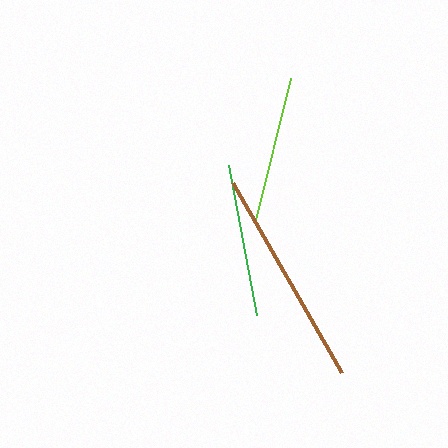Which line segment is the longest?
The brown line is the longest at approximately 219 pixels.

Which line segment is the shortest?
The lime line is the shortest at approximately 147 pixels.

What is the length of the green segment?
The green segment is approximately 153 pixels long.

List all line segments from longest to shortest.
From longest to shortest: brown, green, lime.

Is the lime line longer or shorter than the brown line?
The brown line is longer than the lime line.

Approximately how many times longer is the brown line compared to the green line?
The brown line is approximately 1.4 times the length of the green line.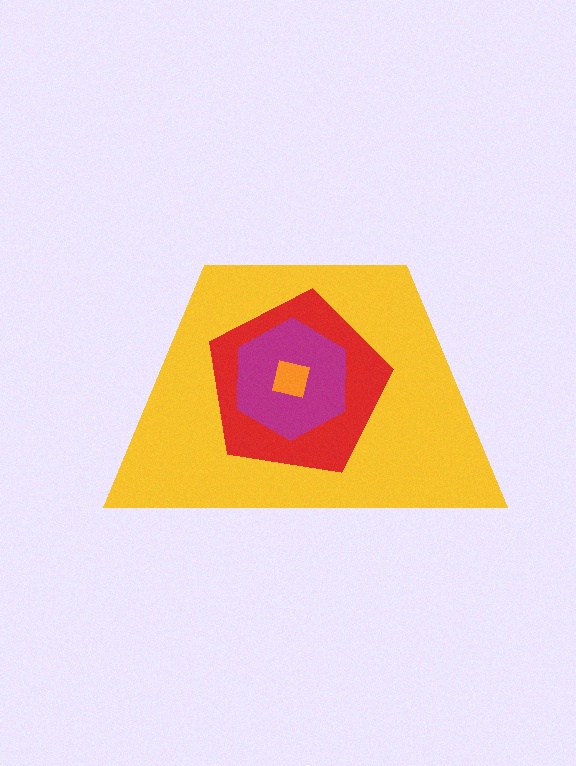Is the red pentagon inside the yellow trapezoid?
Yes.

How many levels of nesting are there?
4.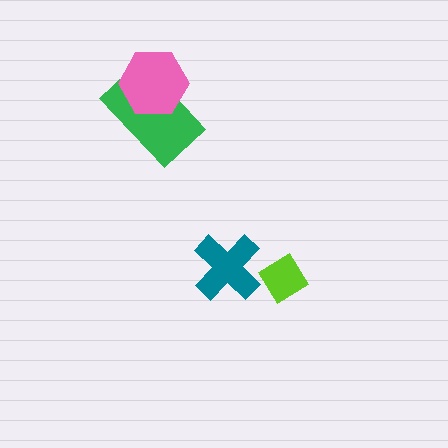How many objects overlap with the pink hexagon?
1 object overlaps with the pink hexagon.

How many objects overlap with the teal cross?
0 objects overlap with the teal cross.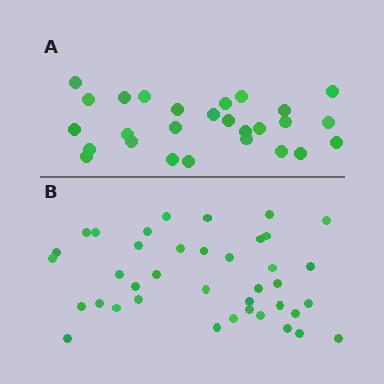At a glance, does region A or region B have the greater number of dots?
Region B (the bottom region) has more dots.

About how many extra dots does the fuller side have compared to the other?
Region B has roughly 12 or so more dots than region A.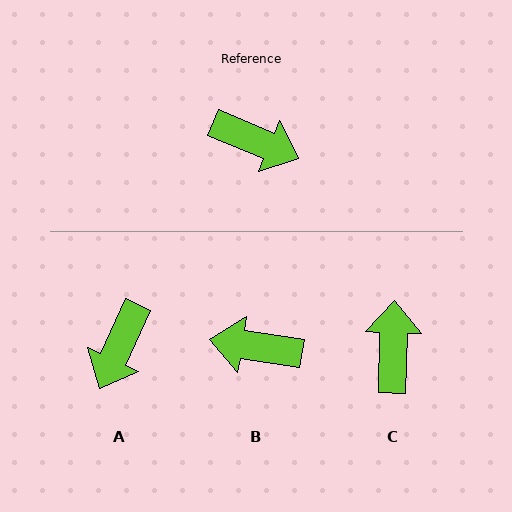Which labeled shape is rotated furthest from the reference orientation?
B, about 166 degrees away.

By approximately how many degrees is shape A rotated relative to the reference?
Approximately 92 degrees clockwise.